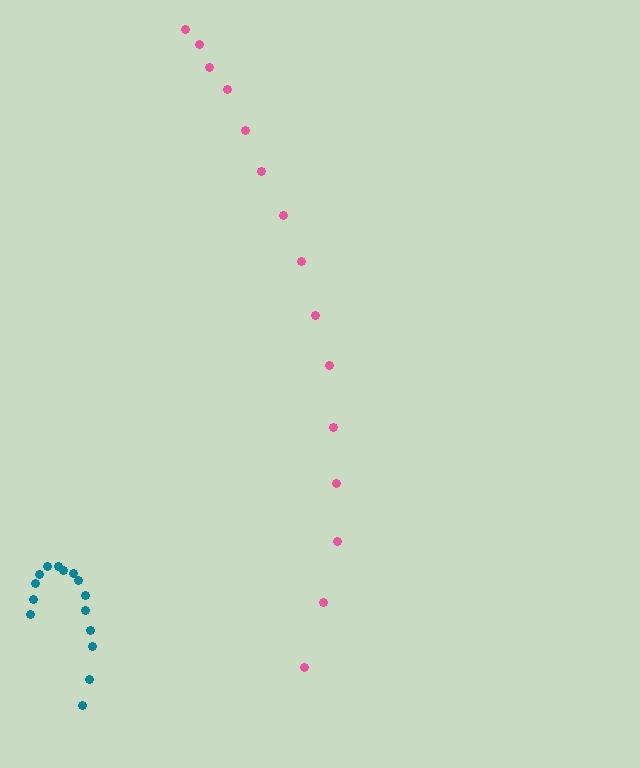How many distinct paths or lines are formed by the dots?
There are 2 distinct paths.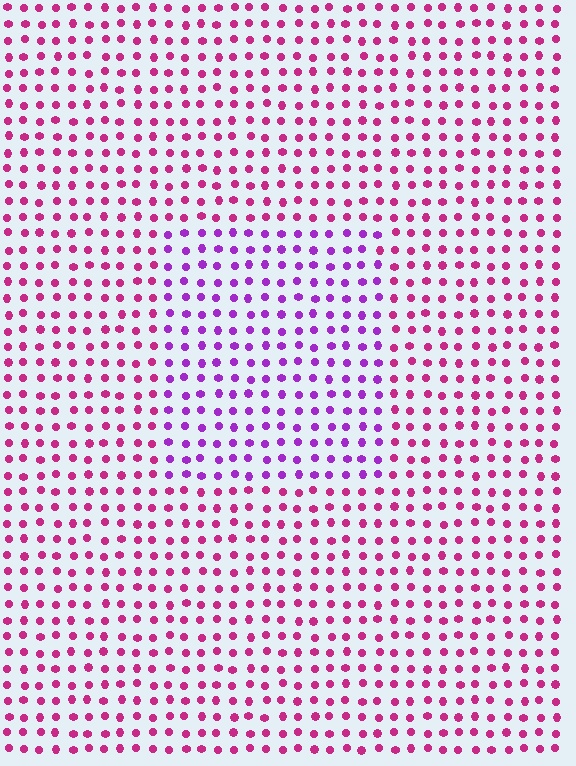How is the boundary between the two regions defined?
The boundary is defined purely by a slight shift in hue (about 39 degrees). Spacing, size, and orientation are identical on both sides.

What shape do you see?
I see a rectangle.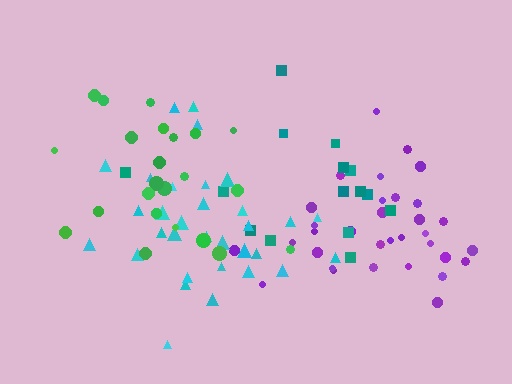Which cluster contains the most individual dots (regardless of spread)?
Purple (33).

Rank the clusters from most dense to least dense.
cyan, purple, green, teal.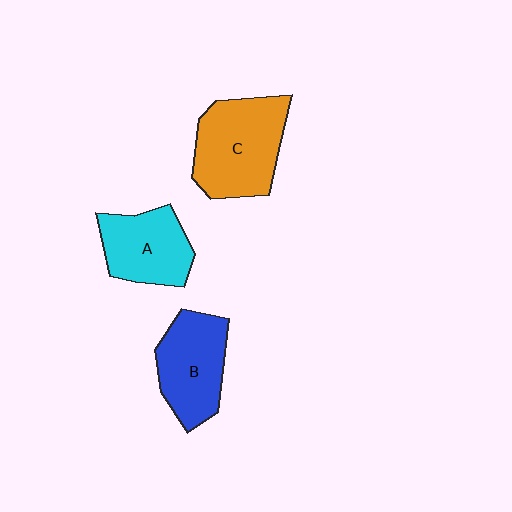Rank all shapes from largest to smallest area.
From largest to smallest: C (orange), B (blue), A (cyan).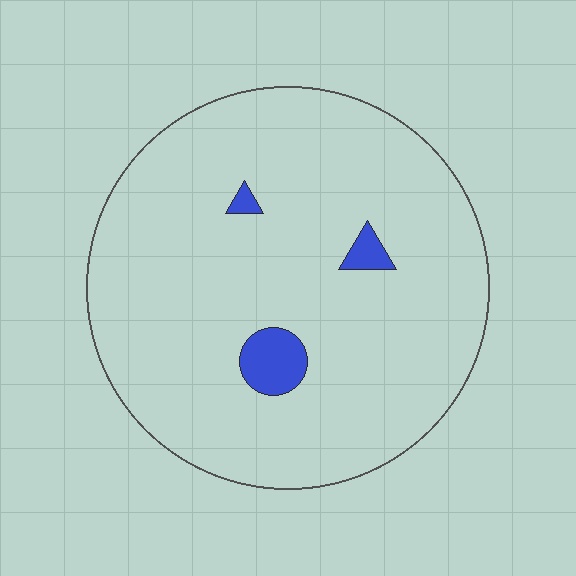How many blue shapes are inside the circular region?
3.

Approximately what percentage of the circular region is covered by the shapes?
Approximately 5%.